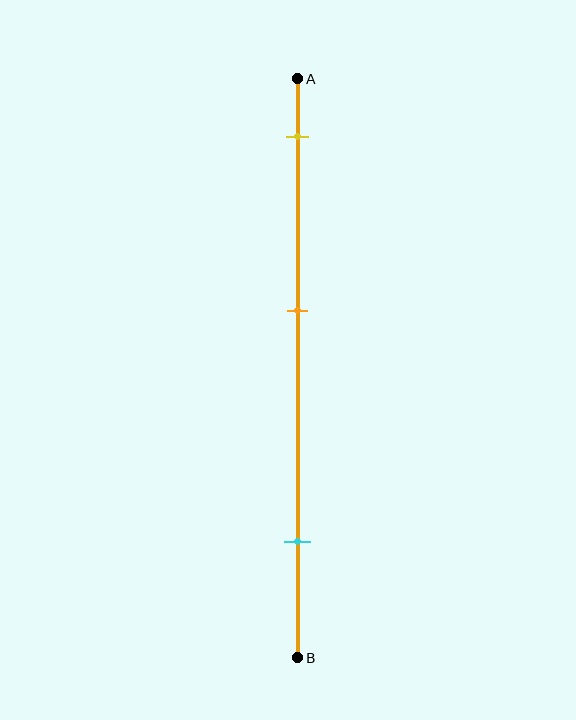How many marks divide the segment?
There are 3 marks dividing the segment.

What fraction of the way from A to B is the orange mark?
The orange mark is approximately 40% (0.4) of the way from A to B.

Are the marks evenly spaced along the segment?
Yes, the marks are approximately evenly spaced.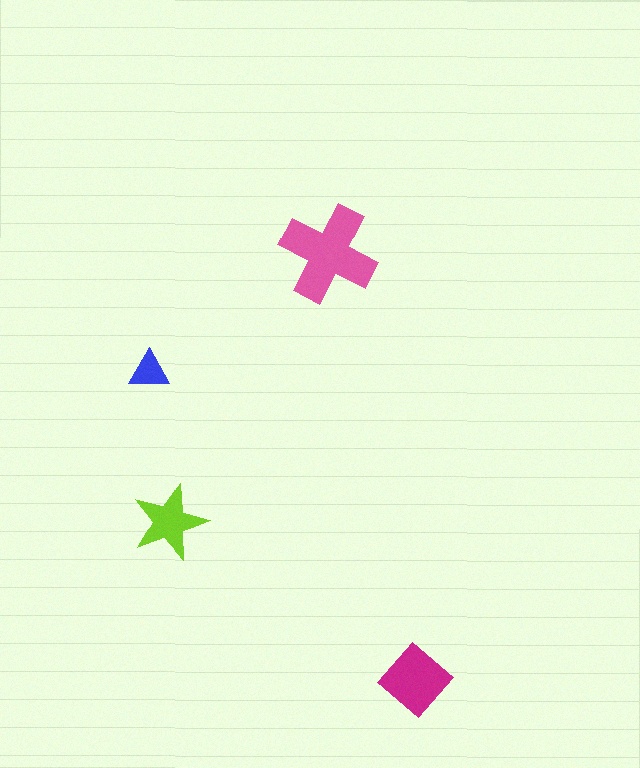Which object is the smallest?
The blue triangle.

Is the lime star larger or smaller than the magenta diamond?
Smaller.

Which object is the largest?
The pink cross.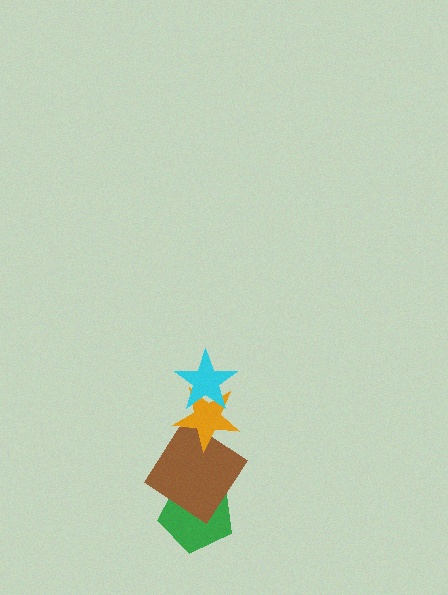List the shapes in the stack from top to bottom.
From top to bottom: the cyan star, the orange star, the brown diamond, the green pentagon.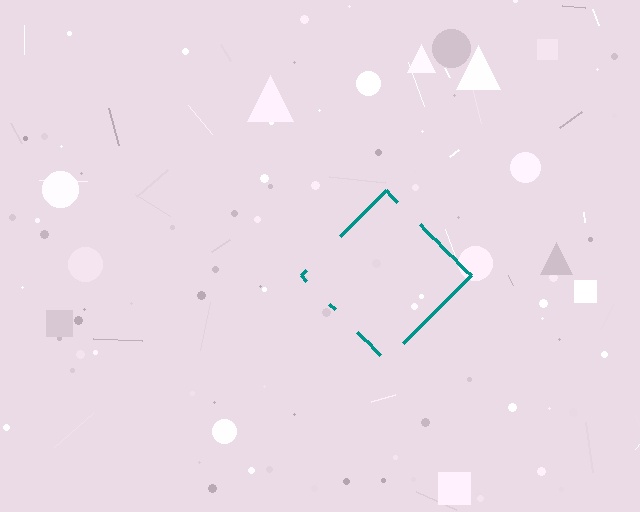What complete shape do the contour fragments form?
The contour fragments form a diamond.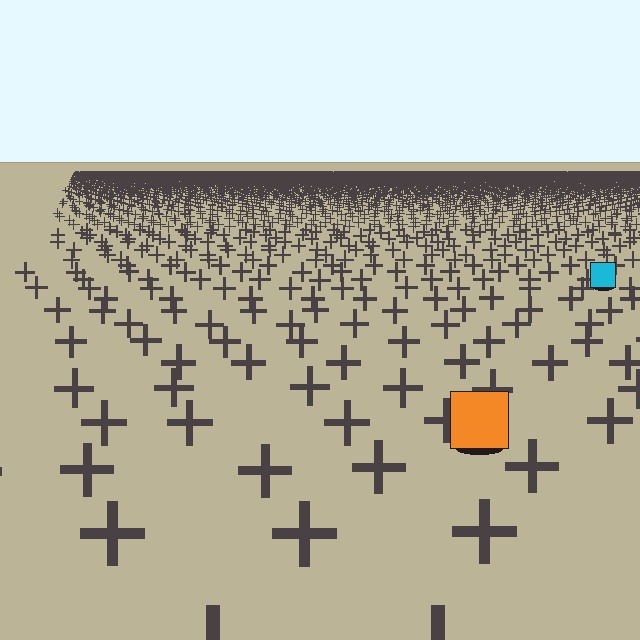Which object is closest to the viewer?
The orange square is closest. The texture marks near it are larger and more spread out.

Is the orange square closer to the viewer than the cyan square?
Yes. The orange square is closer — you can tell from the texture gradient: the ground texture is coarser near it.